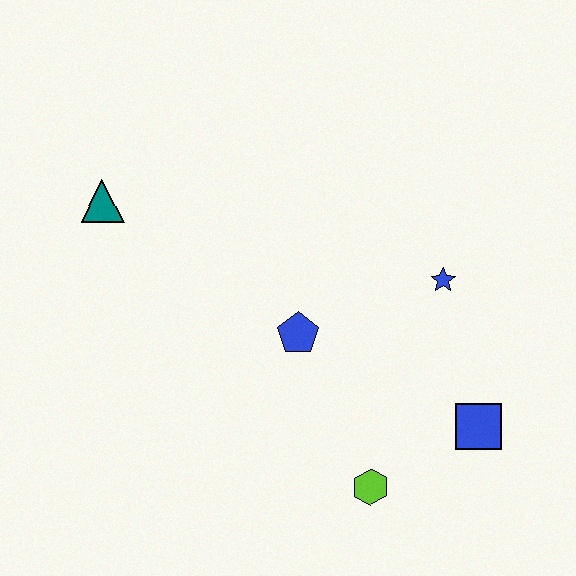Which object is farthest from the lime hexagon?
The teal triangle is farthest from the lime hexagon.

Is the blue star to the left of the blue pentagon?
No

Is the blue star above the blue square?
Yes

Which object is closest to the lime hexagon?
The blue square is closest to the lime hexagon.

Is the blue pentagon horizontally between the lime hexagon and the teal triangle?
Yes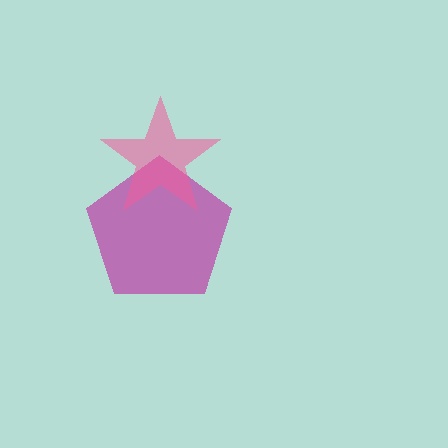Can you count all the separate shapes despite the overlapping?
Yes, there are 2 separate shapes.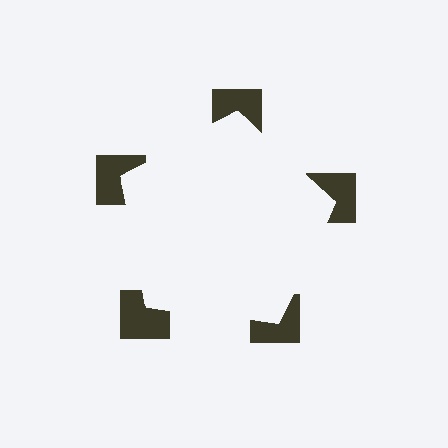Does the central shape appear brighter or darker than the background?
It typically appears slightly brighter than the background, even though no actual brightness change is drawn.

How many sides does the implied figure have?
5 sides.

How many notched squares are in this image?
There are 5 — one at each vertex of the illusory pentagon.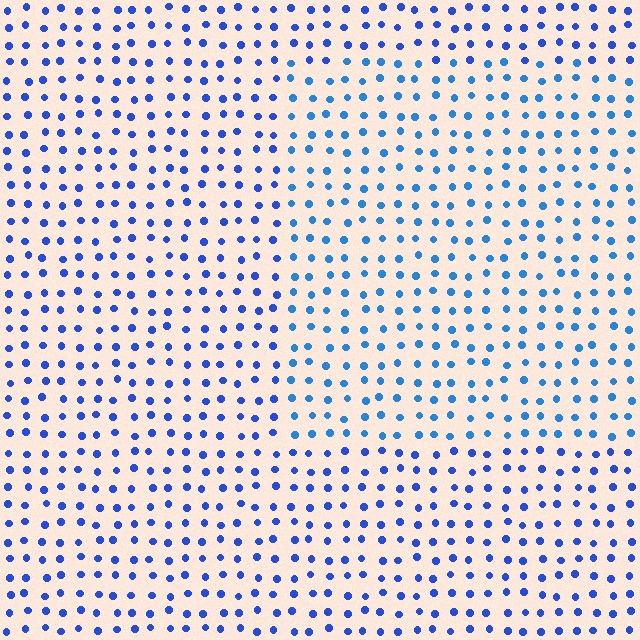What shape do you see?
I see a rectangle.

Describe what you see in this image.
The image is filled with small blue elements in a uniform arrangement. A rectangle-shaped region is visible where the elements are tinted to a slightly different hue, forming a subtle color boundary.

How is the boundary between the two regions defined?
The boundary is defined purely by a slight shift in hue (about 20 degrees). Spacing, size, and orientation are identical on both sides.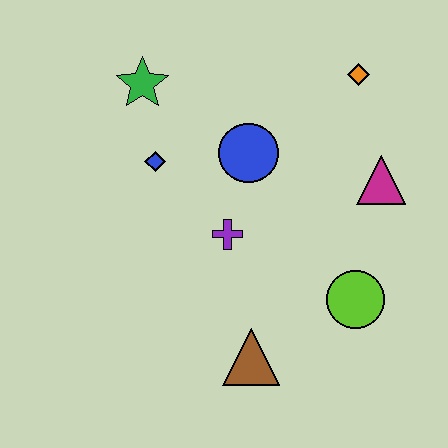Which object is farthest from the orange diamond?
The brown triangle is farthest from the orange diamond.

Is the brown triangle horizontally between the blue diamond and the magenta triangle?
Yes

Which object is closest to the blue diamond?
The green star is closest to the blue diamond.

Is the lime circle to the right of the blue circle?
Yes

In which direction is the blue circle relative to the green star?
The blue circle is to the right of the green star.